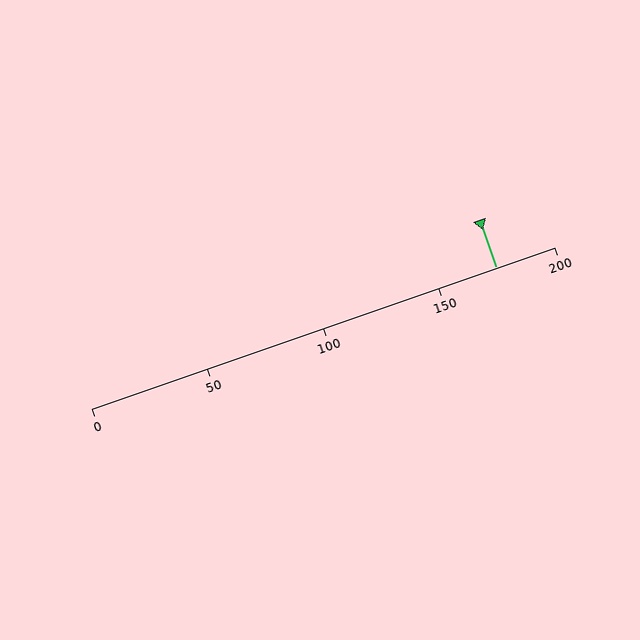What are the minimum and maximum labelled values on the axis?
The axis runs from 0 to 200.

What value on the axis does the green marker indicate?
The marker indicates approximately 175.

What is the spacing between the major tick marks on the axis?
The major ticks are spaced 50 apart.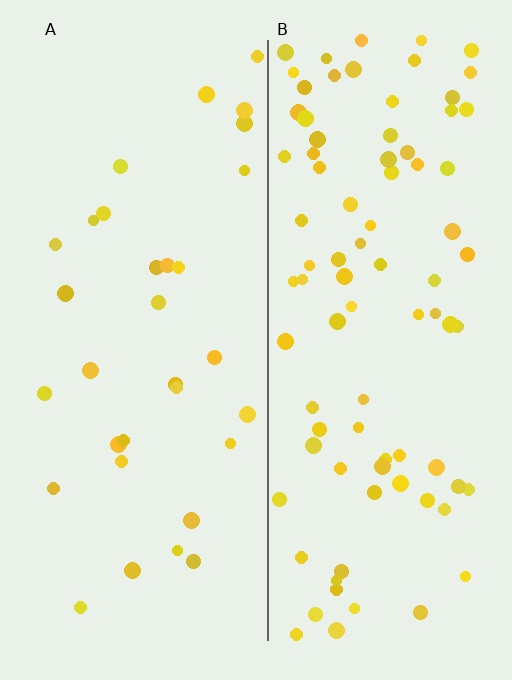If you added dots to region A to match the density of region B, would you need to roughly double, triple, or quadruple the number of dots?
Approximately triple.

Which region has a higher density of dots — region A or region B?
B (the right).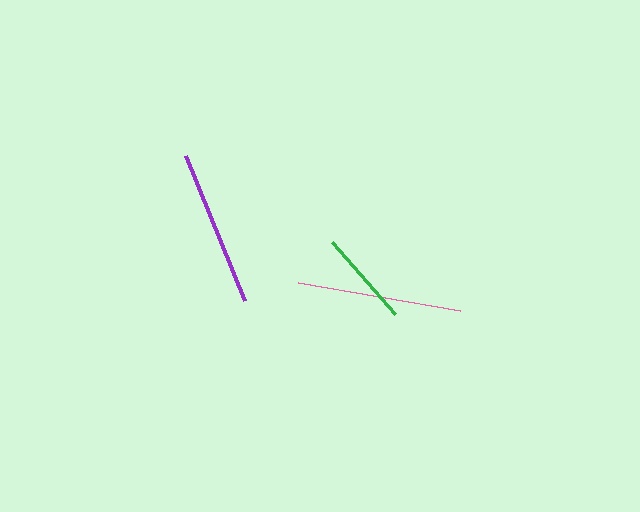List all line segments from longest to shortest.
From longest to shortest: pink, purple, green.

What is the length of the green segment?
The green segment is approximately 96 pixels long.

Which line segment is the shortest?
The green line is the shortest at approximately 96 pixels.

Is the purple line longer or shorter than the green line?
The purple line is longer than the green line.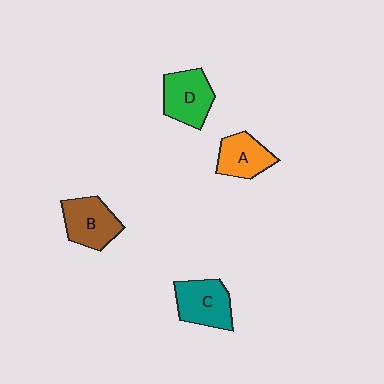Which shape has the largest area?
Shape C (teal).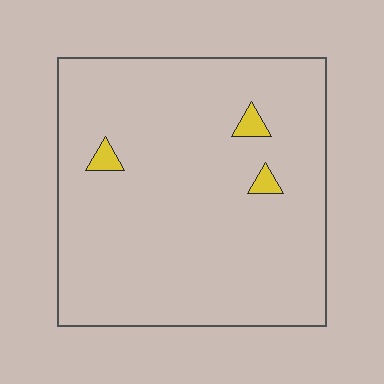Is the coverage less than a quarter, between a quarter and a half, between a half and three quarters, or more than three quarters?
Less than a quarter.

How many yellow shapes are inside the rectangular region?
3.